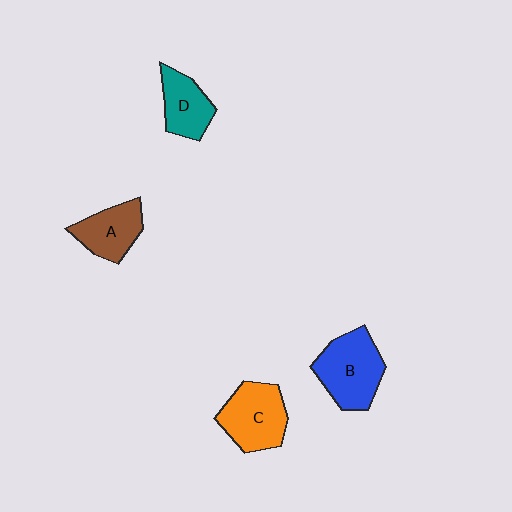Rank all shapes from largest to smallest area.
From largest to smallest: B (blue), C (orange), A (brown), D (teal).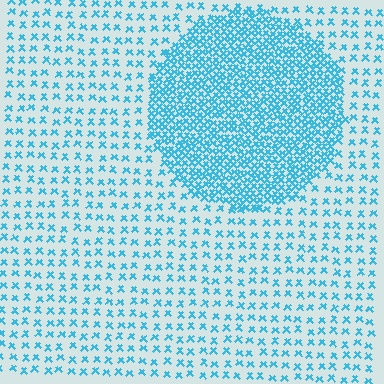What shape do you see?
I see a circle.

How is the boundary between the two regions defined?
The boundary is defined by a change in element density (approximately 2.9x ratio). All elements are the same color, size, and shape.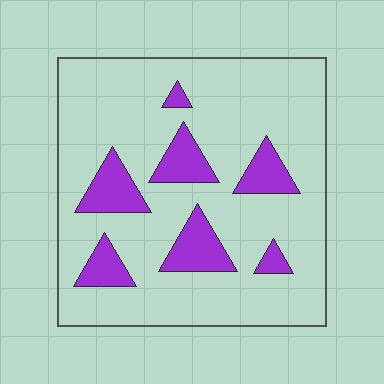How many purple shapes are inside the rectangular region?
7.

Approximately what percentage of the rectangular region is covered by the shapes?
Approximately 20%.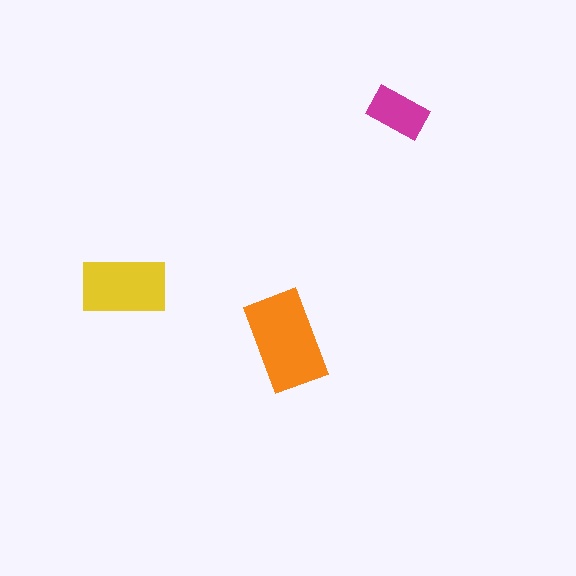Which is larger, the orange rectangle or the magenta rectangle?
The orange one.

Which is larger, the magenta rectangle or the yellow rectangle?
The yellow one.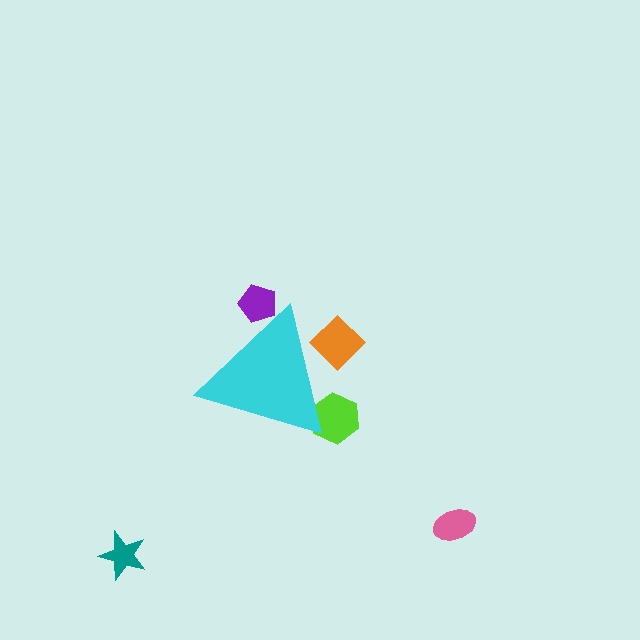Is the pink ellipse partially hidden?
No, the pink ellipse is fully visible.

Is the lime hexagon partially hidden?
Yes, the lime hexagon is partially hidden behind the cyan triangle.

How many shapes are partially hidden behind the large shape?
3 shapes are partially hidden.